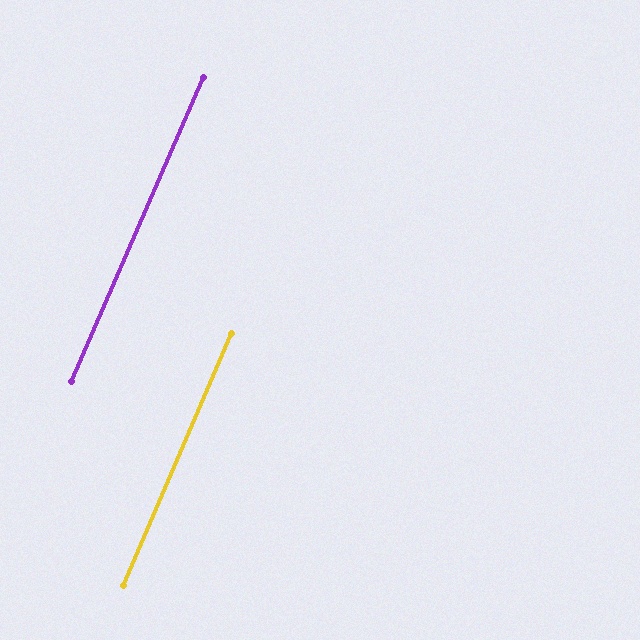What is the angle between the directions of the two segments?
Approximately 0 degrees.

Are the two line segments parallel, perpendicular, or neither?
Parallel — their directions differ by only 0.4°.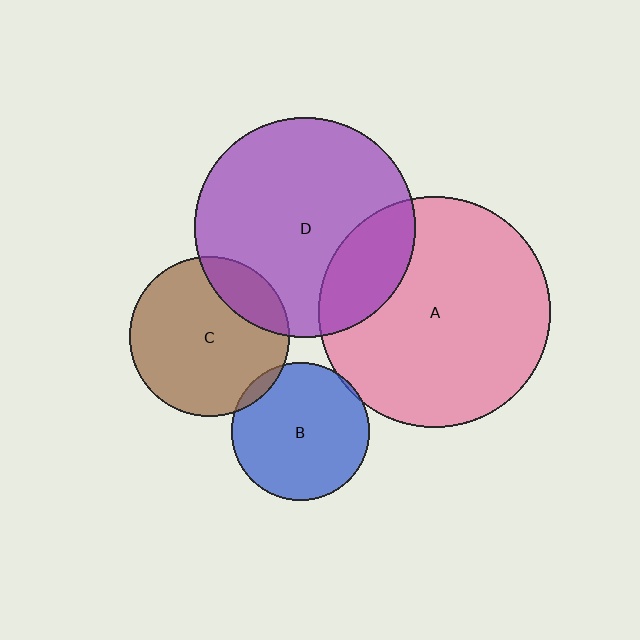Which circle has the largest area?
Circle A (pink).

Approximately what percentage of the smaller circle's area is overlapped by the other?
Approximately 20%.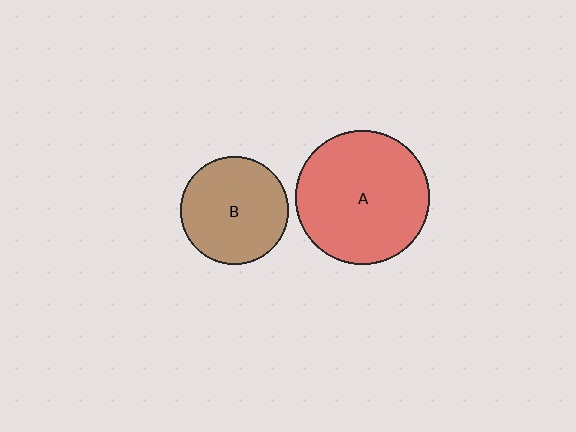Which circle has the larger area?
Circle A (red).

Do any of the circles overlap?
No, none of the circles overlap.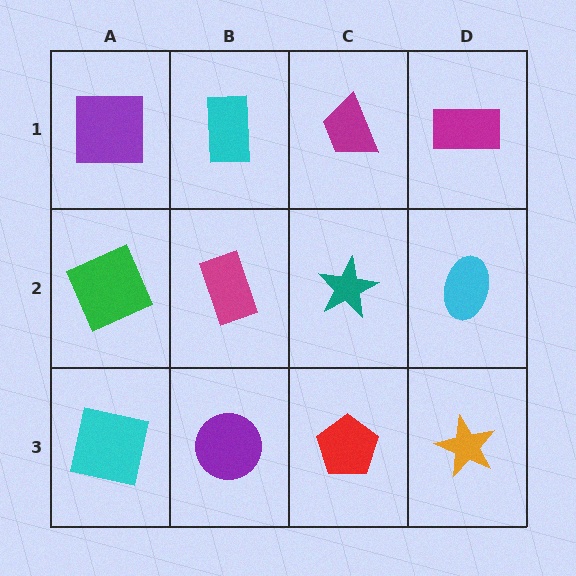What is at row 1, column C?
A magenta trapezoid.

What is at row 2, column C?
A teal star.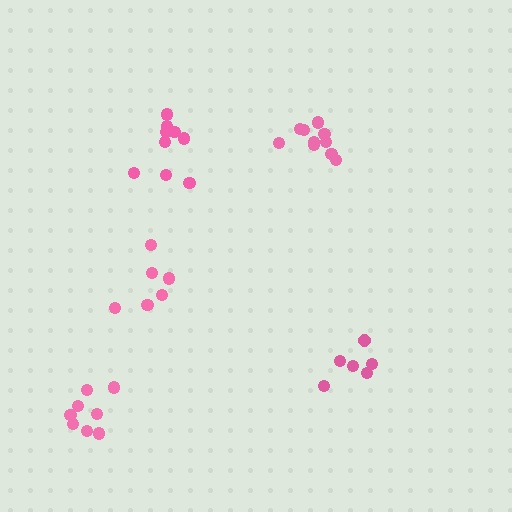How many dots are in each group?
Group 1: 8 dots, Group 2: 6 dots, Group 3: 9 dots, Group 4: 10 dots, Group 5: 6 dots (39 total).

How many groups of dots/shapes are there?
There are 5 groups.